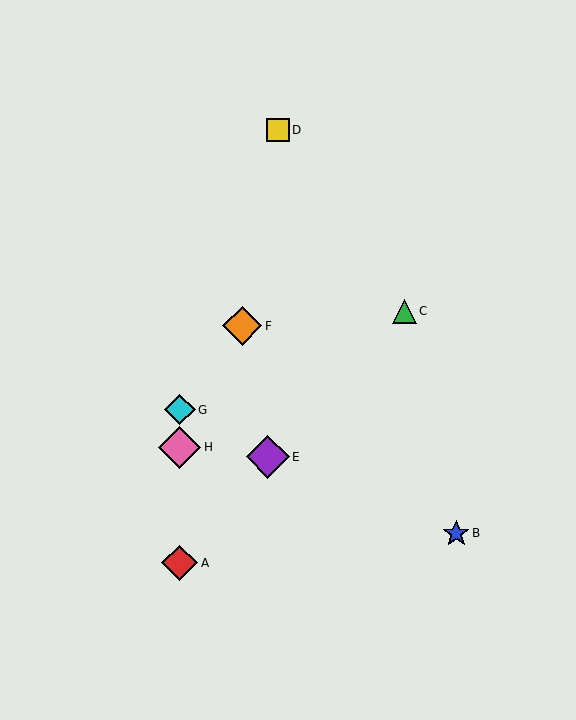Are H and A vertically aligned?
Yes, both are at x≈180.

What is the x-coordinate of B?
Object B is at x≈456.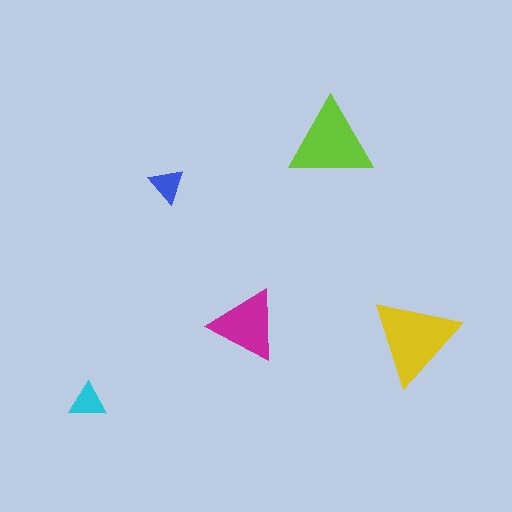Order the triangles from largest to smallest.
the yellow one, the lime one, the magenta one, the cyan one, the blue one.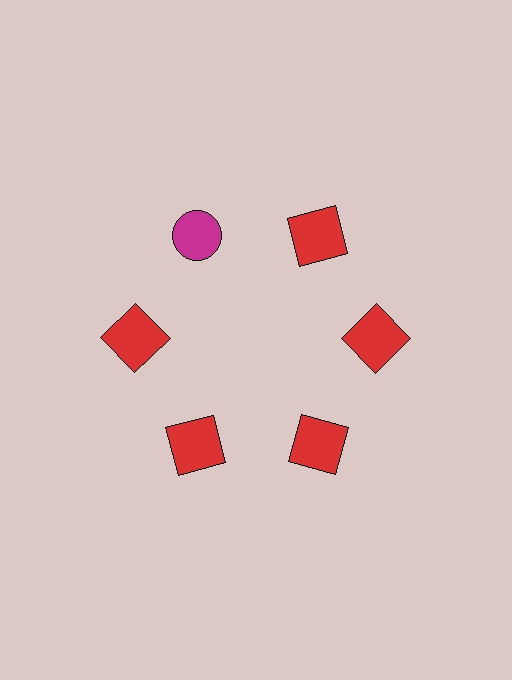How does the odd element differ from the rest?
It differs in both color (magenta instead of red) and shape (circle instead of square).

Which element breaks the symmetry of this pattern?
The magenta circle at roughly the 11 o'clock position breaks the symmetry. All other shapes are red squares.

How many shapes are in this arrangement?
There are 6 shapes arranged in a ring pattern.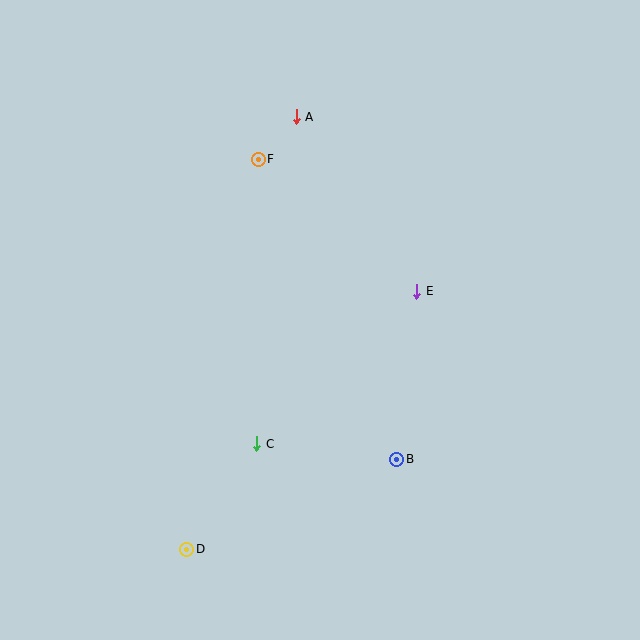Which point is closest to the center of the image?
Point E at (417, 291) is closest to the center.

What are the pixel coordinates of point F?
Point F is at (258, 159).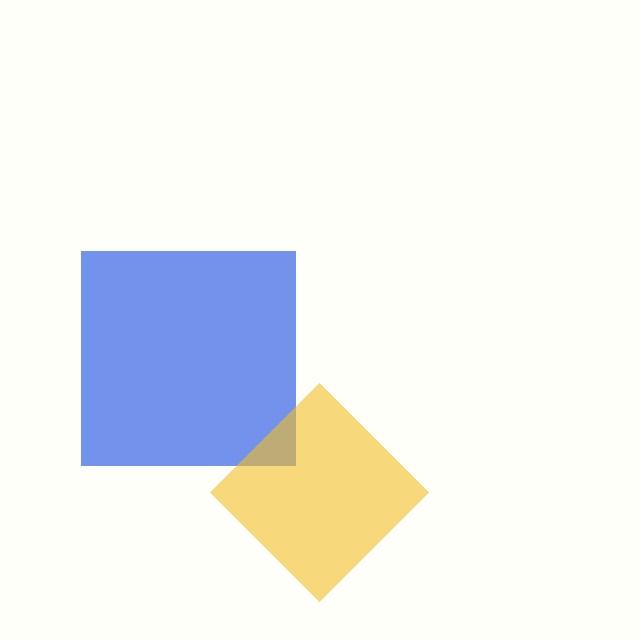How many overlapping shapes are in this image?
There are 2 overlapping shapes in the image.